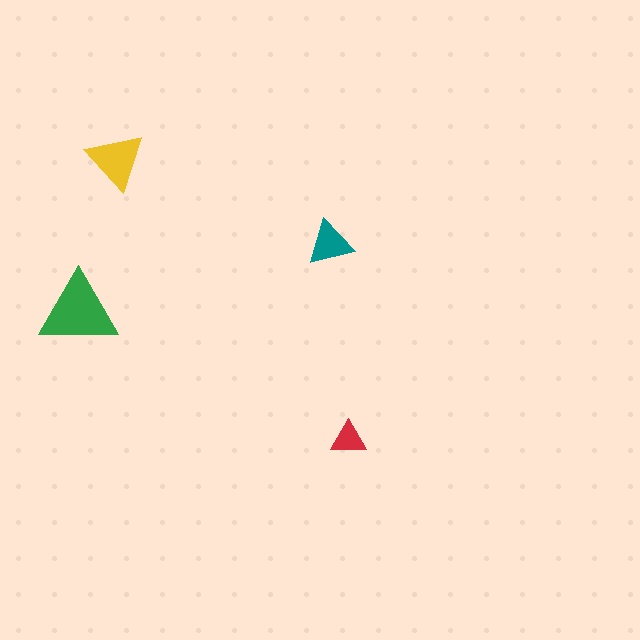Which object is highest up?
The yellow triangle is topmost.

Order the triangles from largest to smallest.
the green one, the yellow one, the teal one, the red one.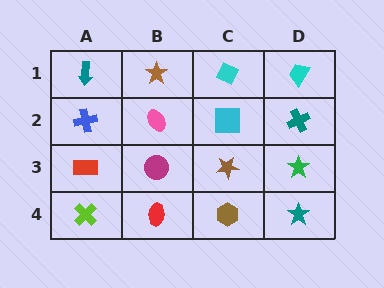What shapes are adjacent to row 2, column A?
A teal arrow (row 1, column A), a red rectangle (row 3, column A), a pink ellipse (row 2, column B).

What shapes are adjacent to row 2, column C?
A cyan diamond (row 1, column C), a brown star (row 3, column C), a pink ellipse (row 2, column B), a teal cross (row 2, column D).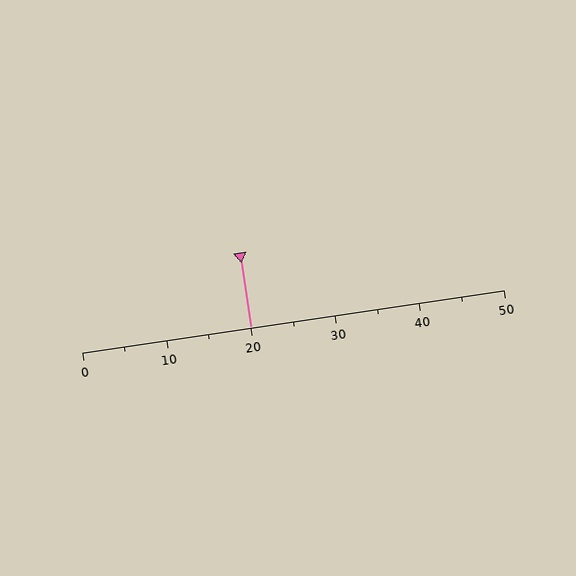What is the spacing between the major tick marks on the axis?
The major ticks are spaced 10 apart.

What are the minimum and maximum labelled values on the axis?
The axis runs from 0 to 50.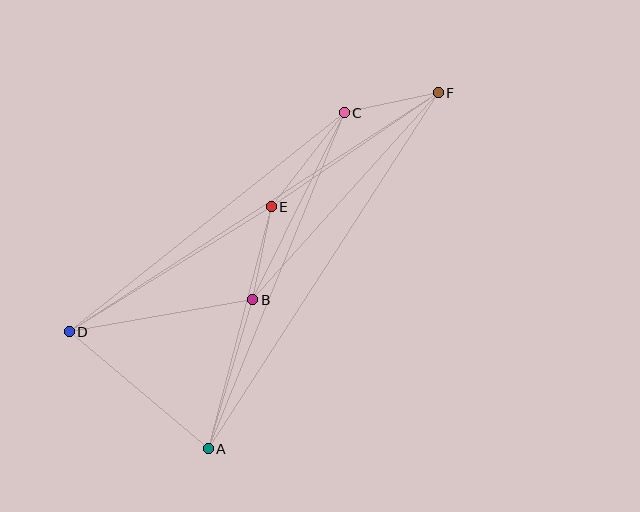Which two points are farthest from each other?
Points D and F are farthest from each other.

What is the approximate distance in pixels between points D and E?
The distance between D and E is approximately 238 pixels.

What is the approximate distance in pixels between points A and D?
The distance between A and D is approximately 182 pixels.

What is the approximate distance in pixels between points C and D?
The distance between C and D is approximately 352 pixels.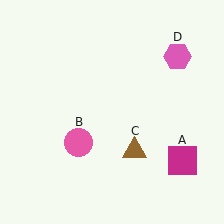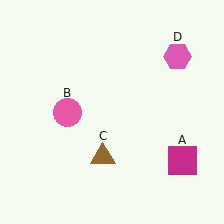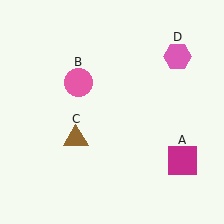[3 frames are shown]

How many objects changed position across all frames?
2 objects changed position: pink circle (object B), brown triangle (object C).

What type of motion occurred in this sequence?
The pink circle (object B), brown triangle (object C) rotated clockwise around the center of the scene.